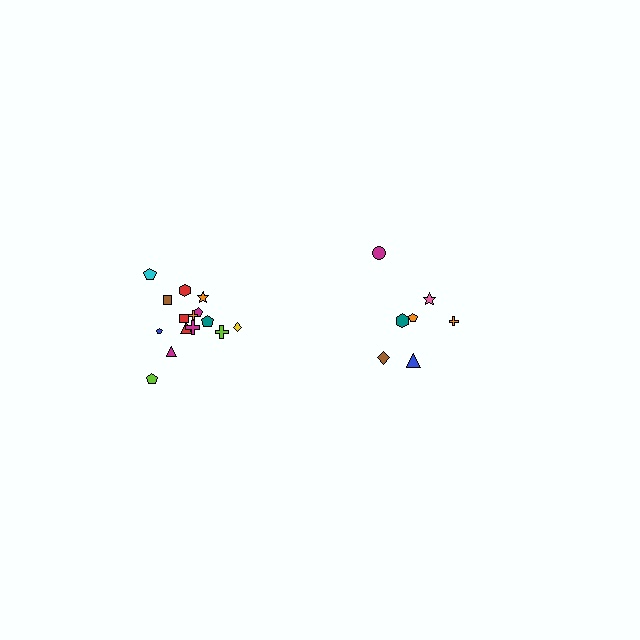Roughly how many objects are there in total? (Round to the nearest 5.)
Roughly 20 objects in total.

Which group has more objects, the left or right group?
The left group.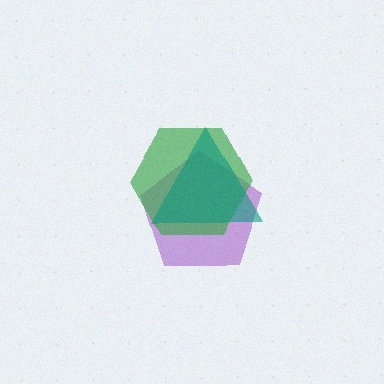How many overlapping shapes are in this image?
There are 3 overlapping shapes in the image.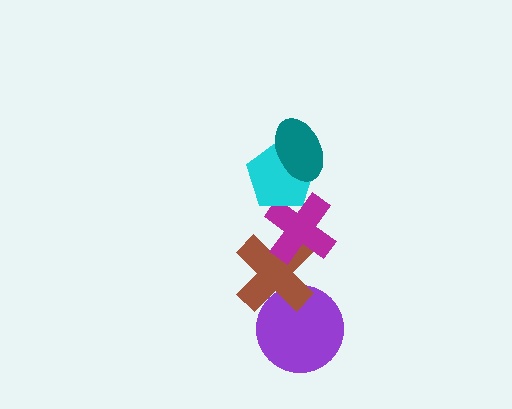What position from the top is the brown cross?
The brown cross is 4th from the top.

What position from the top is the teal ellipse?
The teal ellipse is 1st from the top.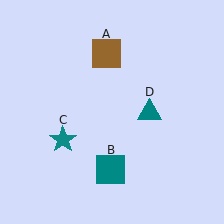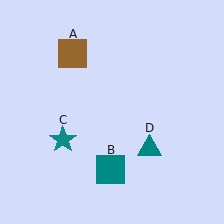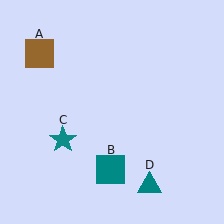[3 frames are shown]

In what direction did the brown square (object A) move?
The brown square (object A) moved left.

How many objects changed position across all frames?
2 objects changed position: brown square (object A), teal triangle (object D).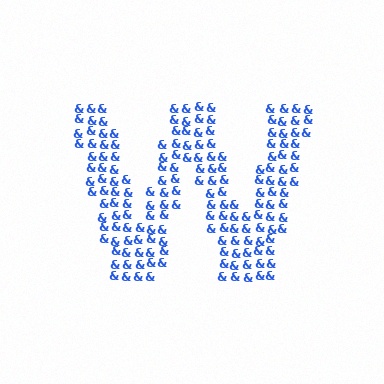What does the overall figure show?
The overall figure shows the letter W.